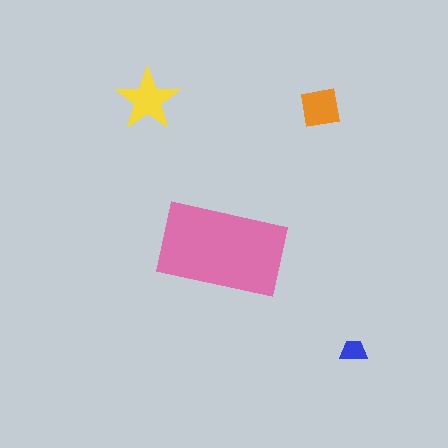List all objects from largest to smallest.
The pink rectangle, the yellow star, the orange square, the blue trapezoid.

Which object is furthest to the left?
The yellow star is leftmost.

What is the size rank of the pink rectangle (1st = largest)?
1st.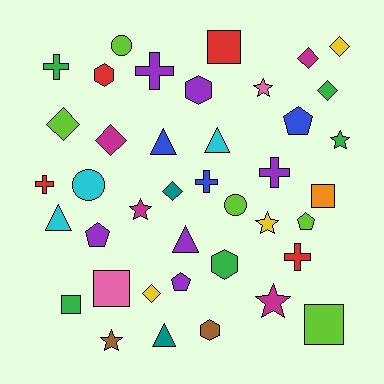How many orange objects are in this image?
There is 1 orange object.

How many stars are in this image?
There are 6 stars.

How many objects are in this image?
There are 40 objects.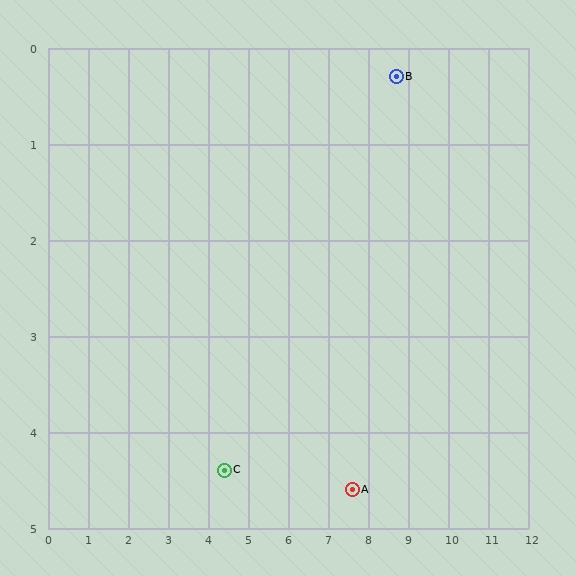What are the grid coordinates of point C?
Point C is at approximately (4.4, 4.4).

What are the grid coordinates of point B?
Point B is at approximately (8.7, 0.3).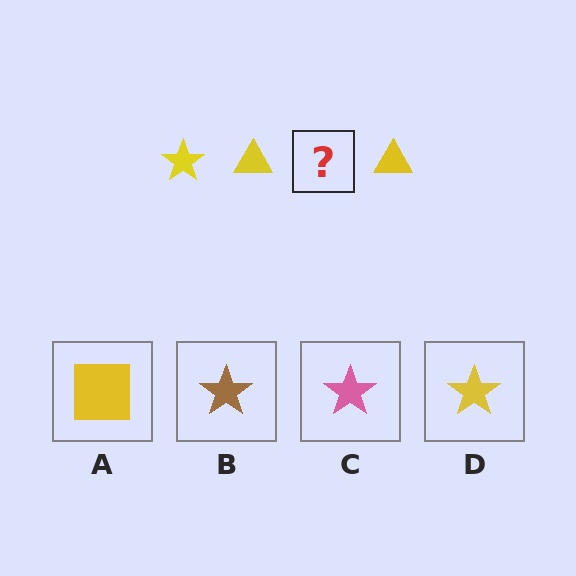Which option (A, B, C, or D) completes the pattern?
D.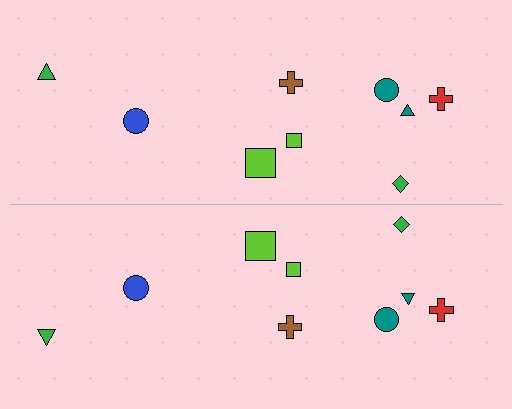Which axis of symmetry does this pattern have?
The pattern has a horizontal axis of symmetry running through the center of the image.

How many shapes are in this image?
There are 18 shapes in this image.